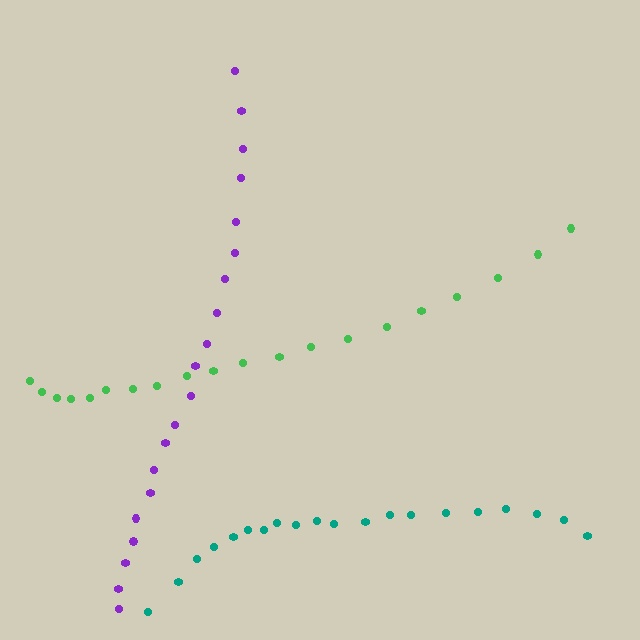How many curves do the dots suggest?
There are 3 distinct paths.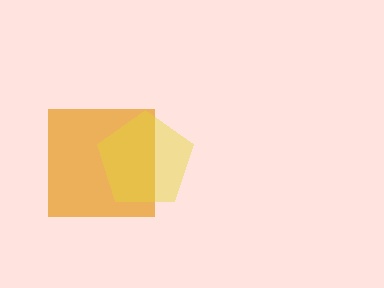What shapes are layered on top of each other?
The layered shapes are: an orange square, a yellow pentagon.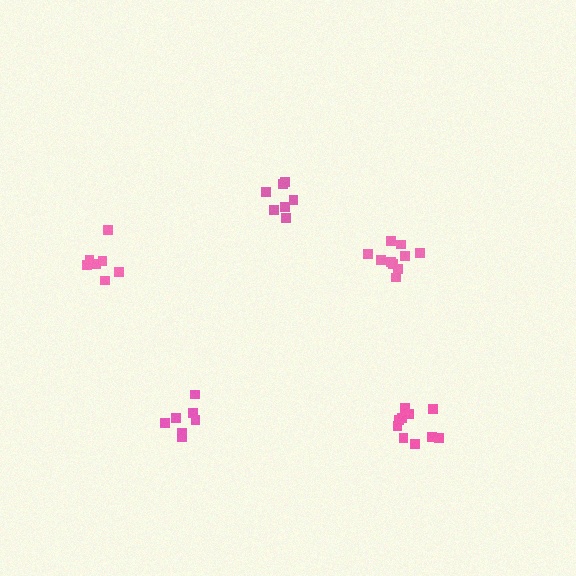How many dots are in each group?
Group 1: 10 dots, Group 2: 10 dots, Group 3: 8 dots, Group 4: 7 dots, Group 5: 7 dots (42 total).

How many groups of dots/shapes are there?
There are 5 groups.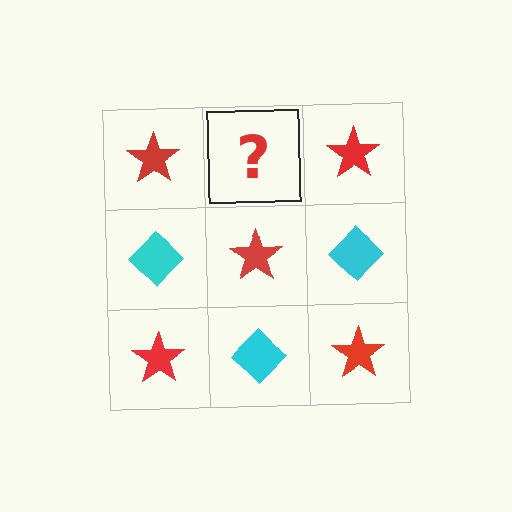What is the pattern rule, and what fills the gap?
The rule is that it alternates red star and cyan diamond in a checkerboard pattern. The gap should be filled with a cyan diamond.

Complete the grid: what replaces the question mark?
The question mark should be replaced with a cyan diamond.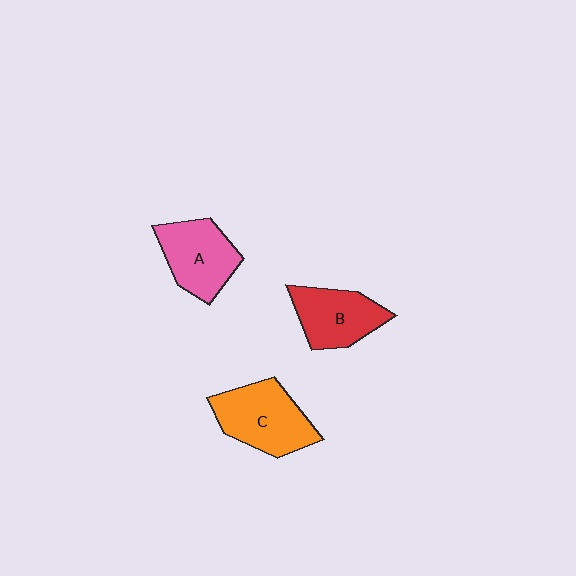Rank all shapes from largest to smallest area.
From largest to smallest: C (orange), A (pink), B (red).